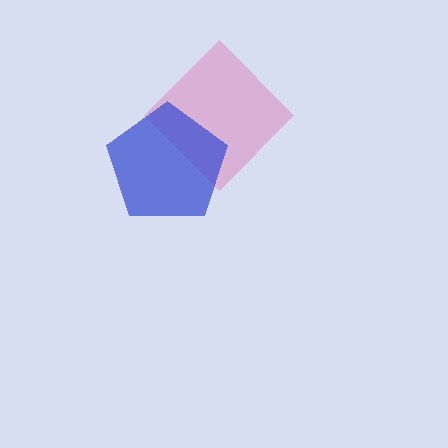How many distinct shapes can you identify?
There are 2 distinct shapes: a pink diamond, a blue pentagon.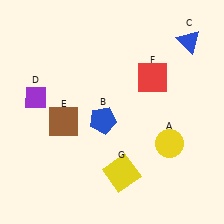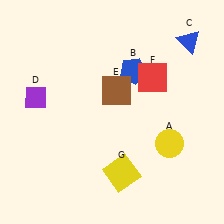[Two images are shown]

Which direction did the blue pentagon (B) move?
The blue pentagon (B) moved up.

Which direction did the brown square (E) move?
The brown square (E) moved right.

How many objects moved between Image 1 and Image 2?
2 objects moved between the two images.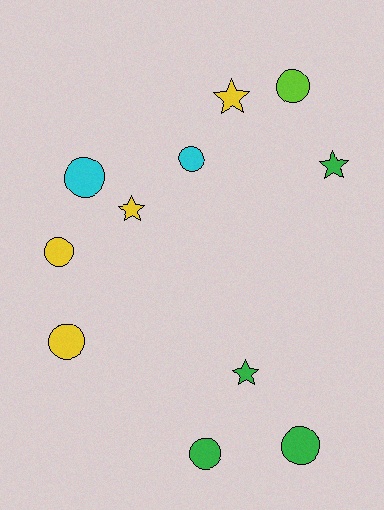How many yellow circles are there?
There are 2 yellow circles.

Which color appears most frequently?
Green, with 4 objects.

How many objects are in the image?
There are 11 objects.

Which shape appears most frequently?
Circle, with 7 objects.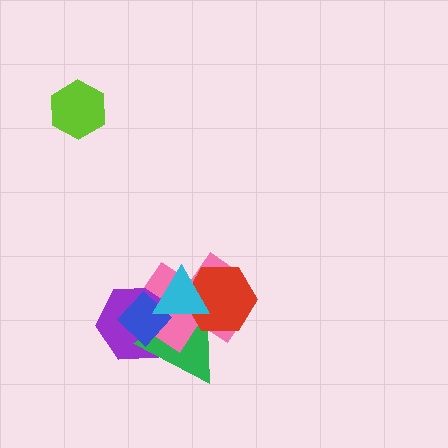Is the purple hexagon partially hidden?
Yes, it is partially covered by another shape.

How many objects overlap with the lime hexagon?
0 objects overlap with the lime hexagon.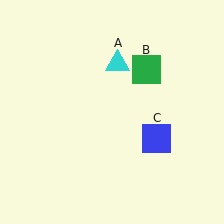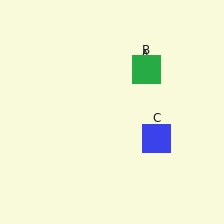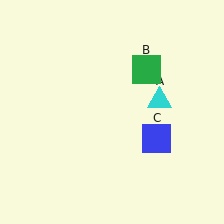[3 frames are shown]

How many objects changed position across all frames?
1 object changed position: cyan triangle (object A).